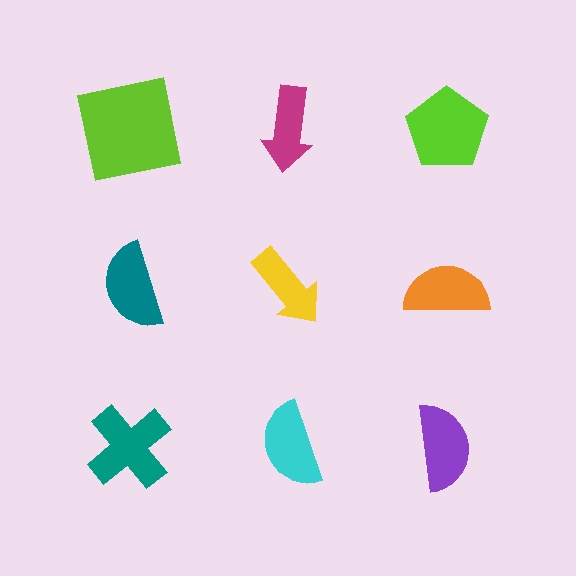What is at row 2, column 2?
A yellow arrow.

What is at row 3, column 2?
A cyan semicircle.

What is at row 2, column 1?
A teal semicircle.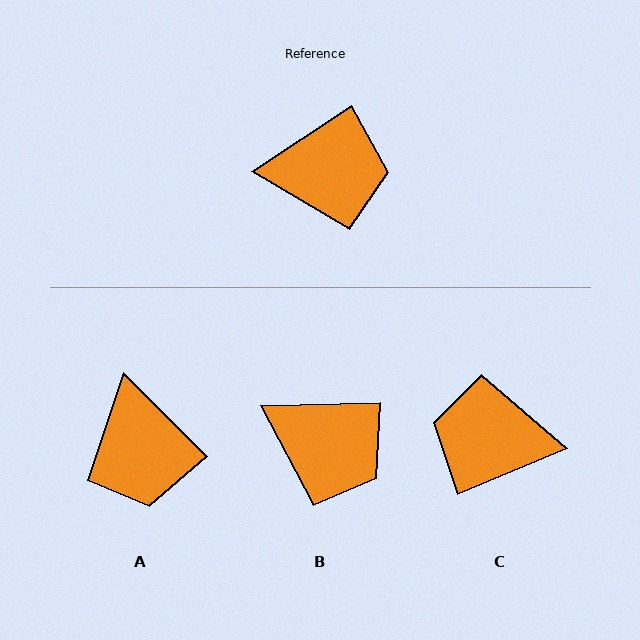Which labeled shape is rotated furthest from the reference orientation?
C, about 170 degrees away.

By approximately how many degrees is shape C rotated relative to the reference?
Approximately 170 degrees counter-clockwise.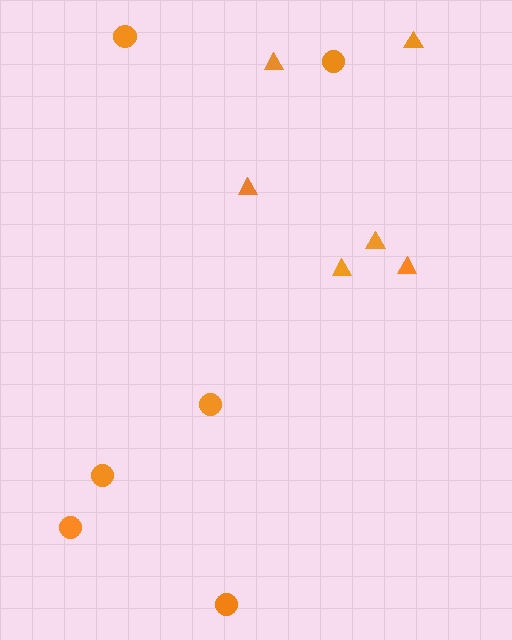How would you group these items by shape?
There are 2 groups: one group of triangles (6) and one group of circles (6).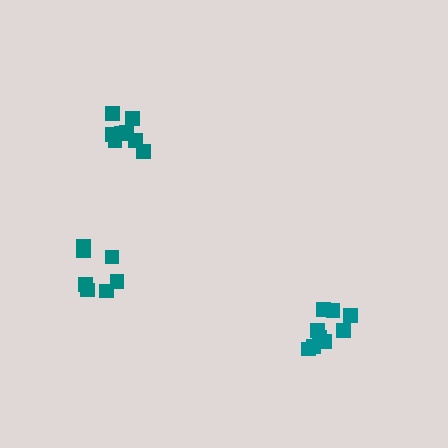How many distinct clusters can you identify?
There are 3 distinct clusters.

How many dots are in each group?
Group 1: 8 dots, Group 2: 9 dots, Group 3: 7 dots (24 total).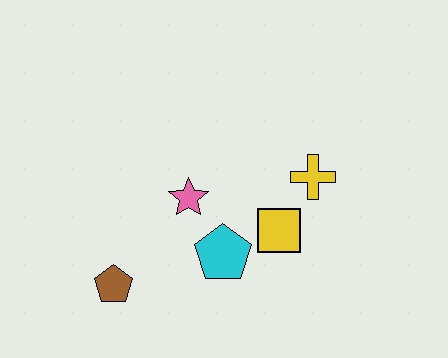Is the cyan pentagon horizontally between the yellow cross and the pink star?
Yes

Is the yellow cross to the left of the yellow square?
No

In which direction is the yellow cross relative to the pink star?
The yellow cross is to the right of the pink star.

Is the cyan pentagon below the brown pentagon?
No